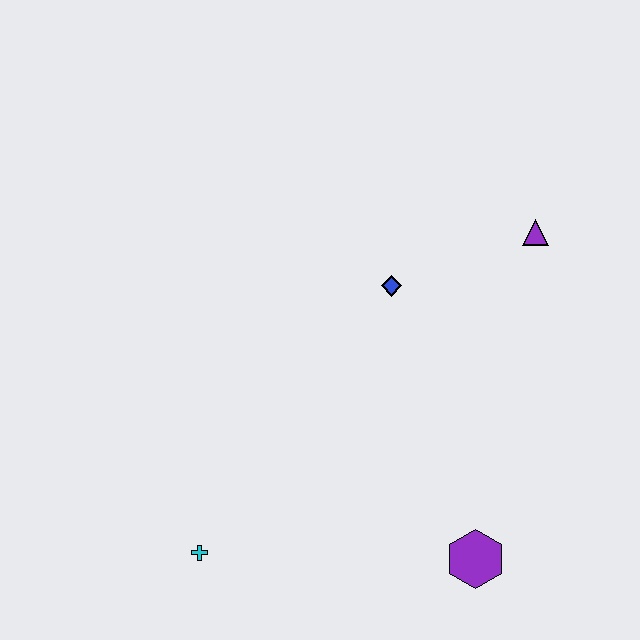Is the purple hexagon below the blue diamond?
Yes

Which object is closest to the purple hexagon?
The cyan cross is closest to the purple hexagon.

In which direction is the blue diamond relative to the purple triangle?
The blue diamond is to the left of the purple triangle.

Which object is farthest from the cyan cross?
The purple triangle is farthest from the cyan cross.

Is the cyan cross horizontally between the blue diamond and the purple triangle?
No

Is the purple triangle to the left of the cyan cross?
No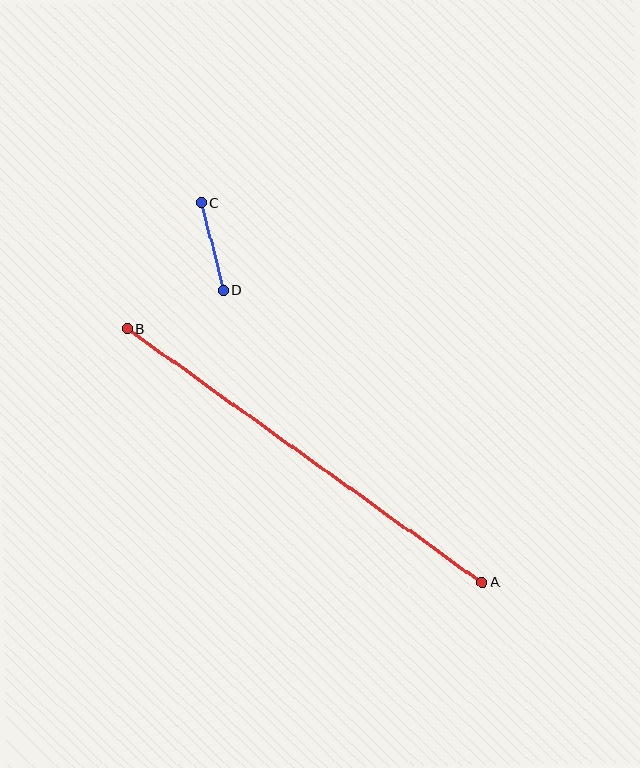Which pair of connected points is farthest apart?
Points A and B are farthest apart.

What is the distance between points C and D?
The distance is approximately 90 pixels.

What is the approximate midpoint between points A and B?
The midpoint is at approximately (305, 456) pixels.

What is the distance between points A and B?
The distance is approximately 436 pixels.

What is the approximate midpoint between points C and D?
The midpoint is at approximately (212, 247) pixels.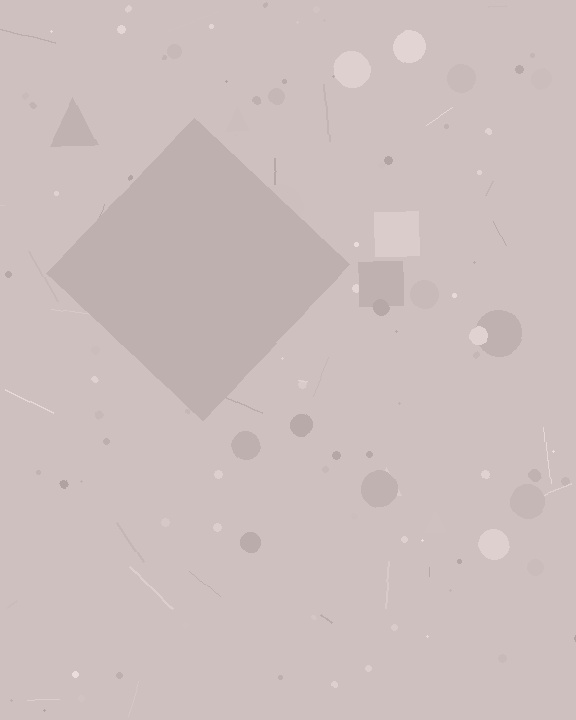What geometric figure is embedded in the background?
A diamond is embedded in the background.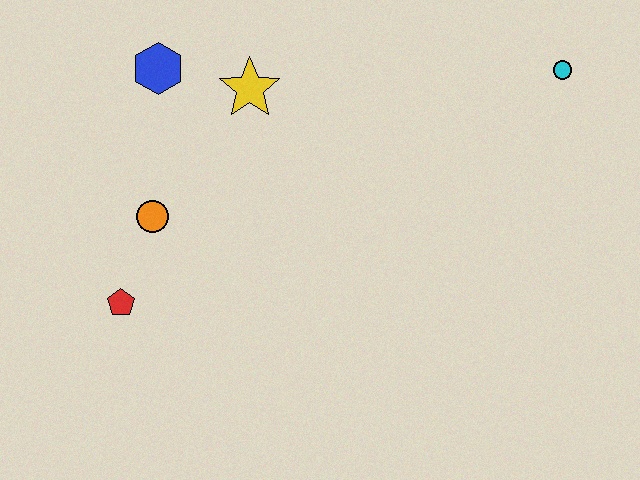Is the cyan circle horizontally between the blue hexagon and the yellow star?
No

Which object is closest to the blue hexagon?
The yellow star is closest to the blue hexagon.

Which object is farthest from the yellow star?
The cyan circle is farthest from the yellow star.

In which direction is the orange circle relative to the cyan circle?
The orange circle is to the left of the cyan circle.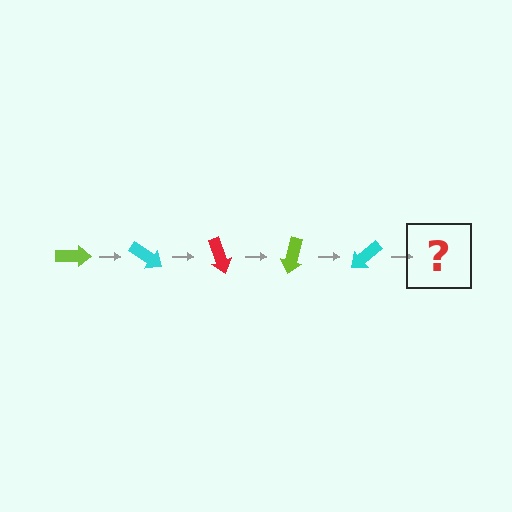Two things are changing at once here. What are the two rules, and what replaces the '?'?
The two rules are that it rotates 35 degrees each step and the color cycles through lime, cyan, and red. The '?' should be a red arrow, rotated 175 degrees from the start.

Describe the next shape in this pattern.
It should be a red arrow, rotated 175 degrees from the start.